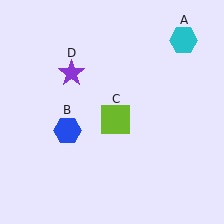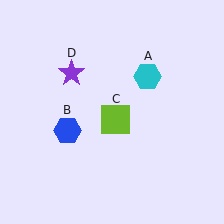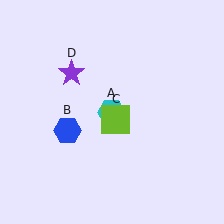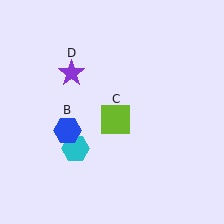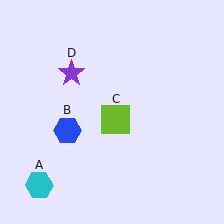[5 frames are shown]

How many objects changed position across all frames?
1 object changed position: cyan hexagon (object A).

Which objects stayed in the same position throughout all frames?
Blue hexagon (object B) and lime square (object C) and purple star (object D) remained stationary.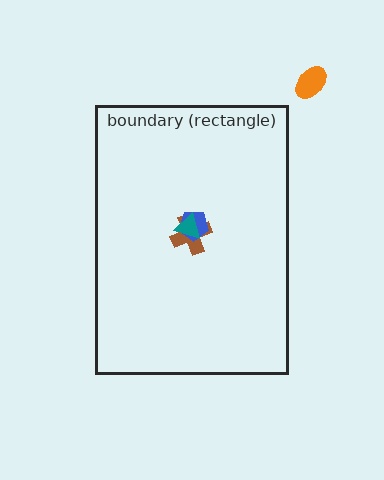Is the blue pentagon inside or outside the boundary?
Inside.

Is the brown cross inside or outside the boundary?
Inside.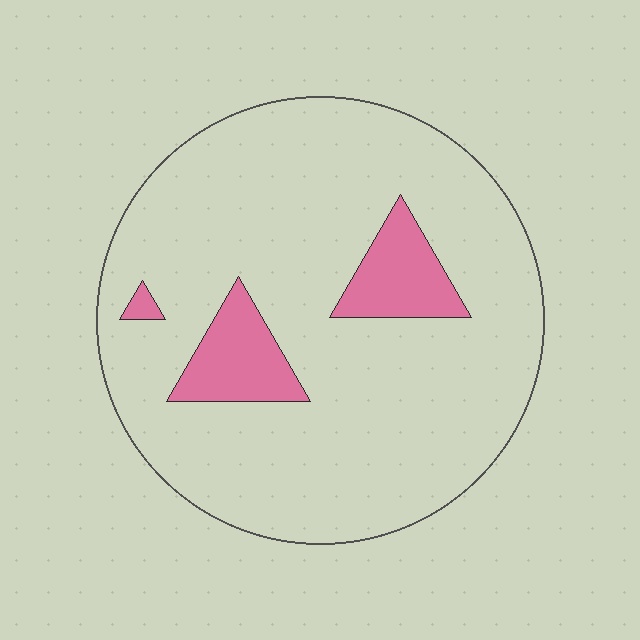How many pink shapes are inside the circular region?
3.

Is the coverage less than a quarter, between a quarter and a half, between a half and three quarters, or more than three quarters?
Less than a quarter.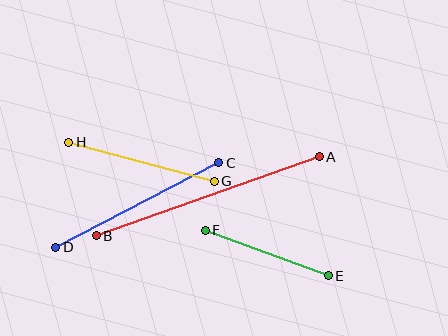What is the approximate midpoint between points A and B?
The midpoint is at approximately (208, 196) pixels.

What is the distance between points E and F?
The distance is approximately 131 pixels.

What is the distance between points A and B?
The distance is approximately 237 pixels.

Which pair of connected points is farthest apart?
Points A and B are farthest apart.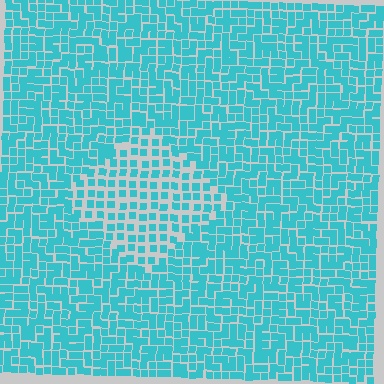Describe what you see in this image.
The image contains small cyan elements arranged at two different densities. A diamond-shaped region is visible where the elements are less densely packed than the surrounding area.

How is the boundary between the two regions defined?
The boundary is defined by a change in element density (approximately 1.7x ratio). All elements are the same color, size, and shape.